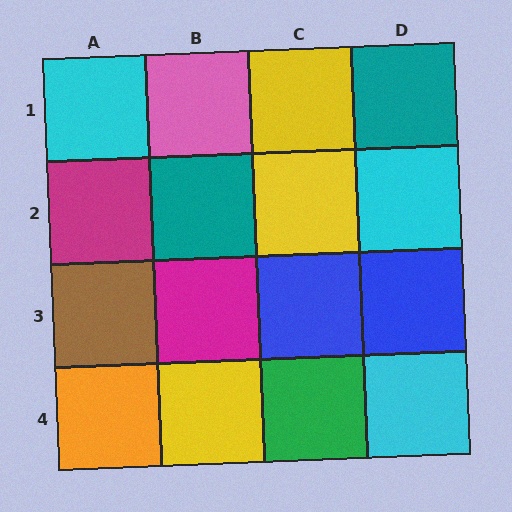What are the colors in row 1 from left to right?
Cyan, pink, yellow, teal.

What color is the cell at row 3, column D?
Blue.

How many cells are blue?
2 cells are blue.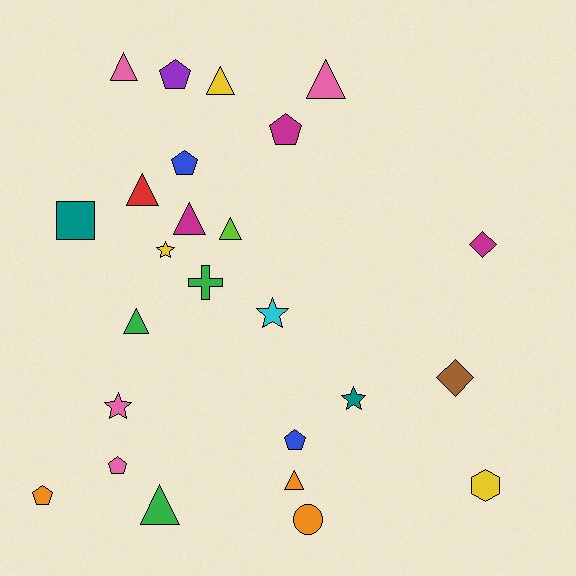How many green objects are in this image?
There are 3 green objects.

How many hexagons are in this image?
There is 1 hexagon.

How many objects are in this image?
There are 25 objects.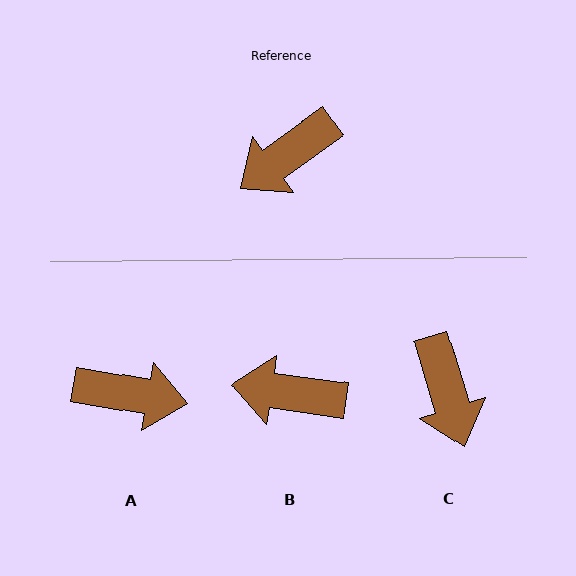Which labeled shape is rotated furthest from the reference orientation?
A, about 134 degrees away.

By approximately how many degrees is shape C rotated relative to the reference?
Approximately 71 degrees counter-clockwise.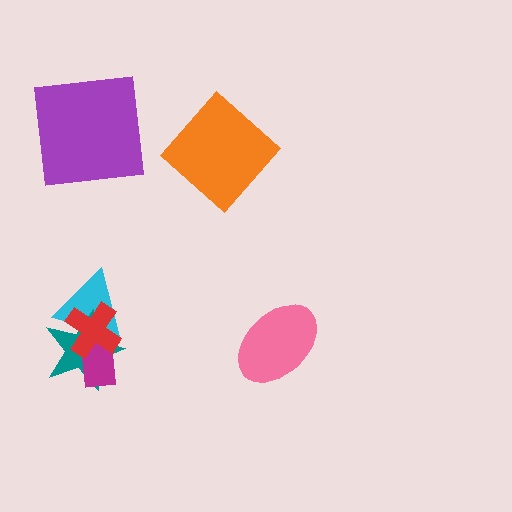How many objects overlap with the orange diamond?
0 objects overlap with the orange diamond.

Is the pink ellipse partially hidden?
No, no other shape covers it.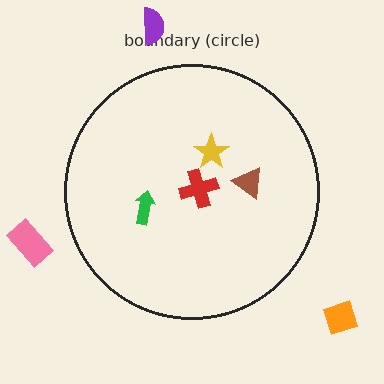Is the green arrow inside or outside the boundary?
Inside.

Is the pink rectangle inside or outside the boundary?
Outside.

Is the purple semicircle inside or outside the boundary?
Outside.